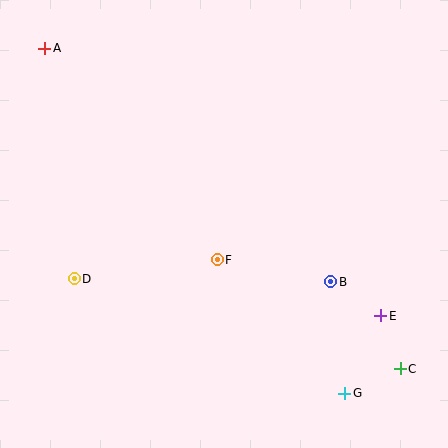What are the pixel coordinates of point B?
Point B is at (331, 282).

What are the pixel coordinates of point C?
Point C is at (400, 369).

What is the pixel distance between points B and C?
The distance between B and C is 111 pixels.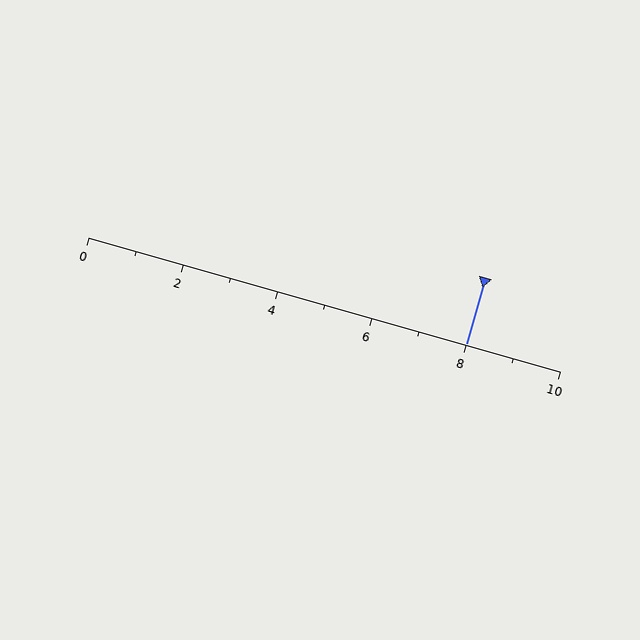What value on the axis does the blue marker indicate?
The marker indicates approximately 8.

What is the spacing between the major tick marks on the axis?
The major ticks are spaced 2 apart.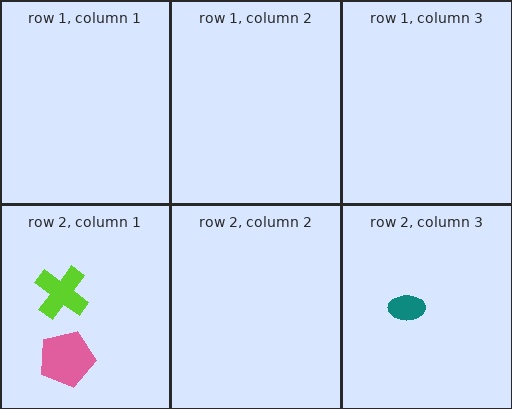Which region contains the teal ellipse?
The row 2, column 3 region.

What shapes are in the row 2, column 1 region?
The pink pentagon, the lime cross.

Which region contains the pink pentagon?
The row 2, column 1 region.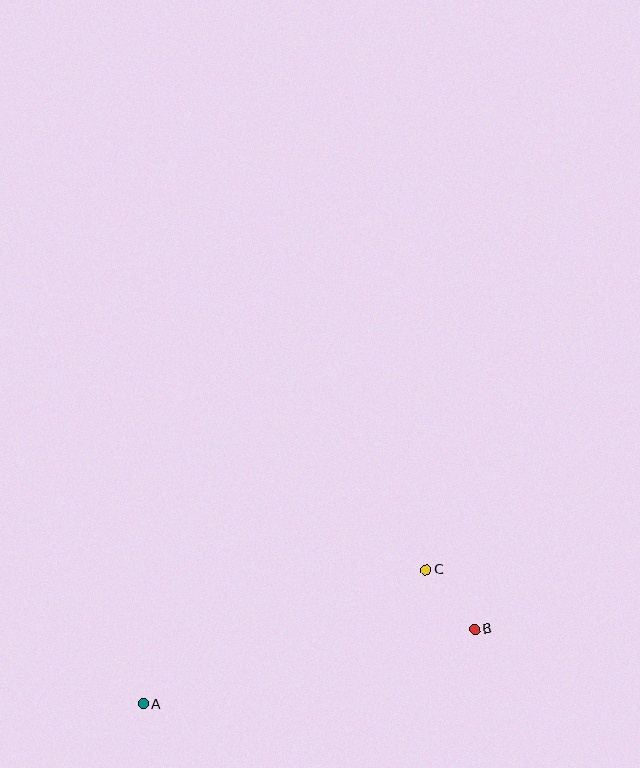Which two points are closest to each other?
Points B and C are closest to each other.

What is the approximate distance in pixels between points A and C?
The distance between A and C is approximately 313 pixels.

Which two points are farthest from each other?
Points A and B are farthest from each other.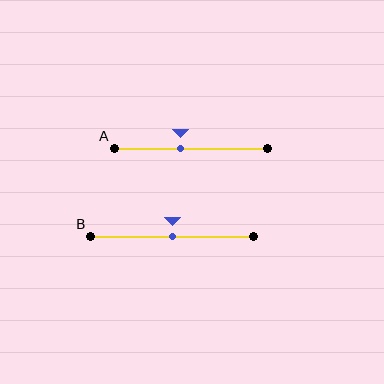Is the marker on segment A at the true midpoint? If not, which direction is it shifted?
No, the marker on segment A is shifted to the left by about 7% of the segment length.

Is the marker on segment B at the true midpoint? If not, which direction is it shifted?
Yes, the marker on segment B is at the true midpoint.